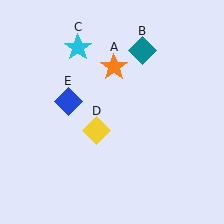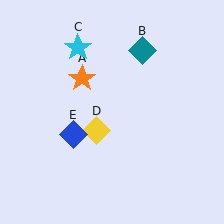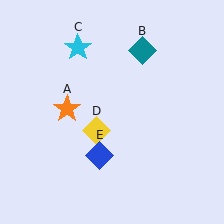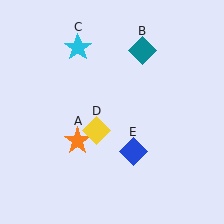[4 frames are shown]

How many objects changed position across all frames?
2 objects changed position: orange star (object A), blue diamond (object E).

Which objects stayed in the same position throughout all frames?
Teal diamond (object B) and cyan star (object C) and yellow diamond (object D) remained stationary.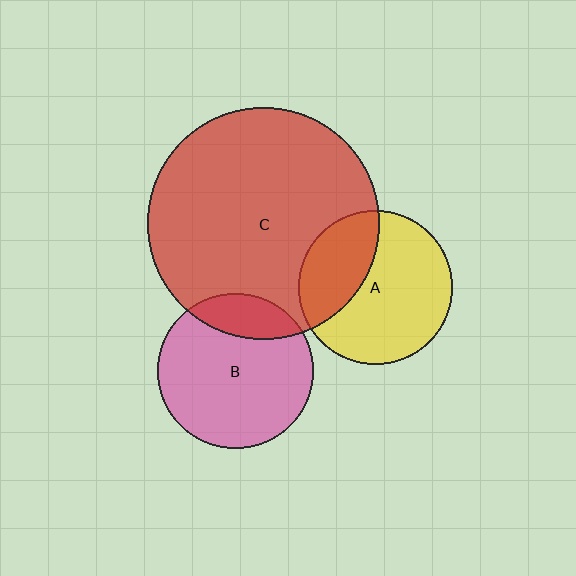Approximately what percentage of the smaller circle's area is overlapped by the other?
Approximately 35%.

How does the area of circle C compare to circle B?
Approximately 2.2 times.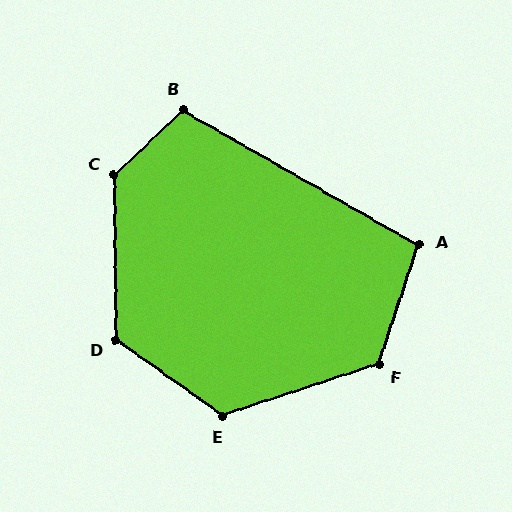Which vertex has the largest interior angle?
C, at approximately 133 degrees.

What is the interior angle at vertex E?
Approximately 126 degrees (obtuse).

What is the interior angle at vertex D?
Approximately 126 degrees (obtuse).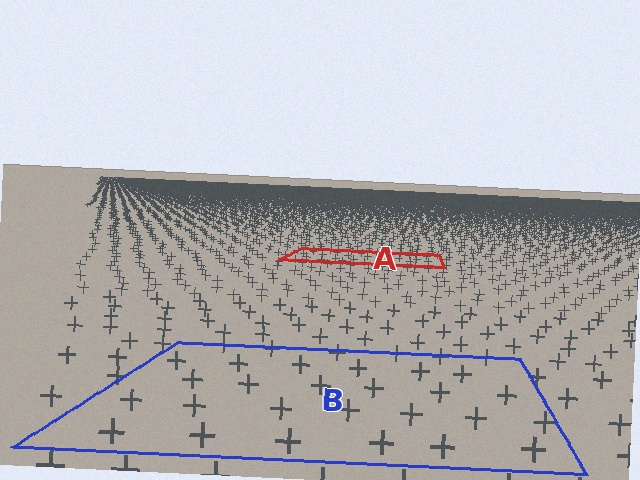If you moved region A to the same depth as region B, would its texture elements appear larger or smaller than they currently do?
They would appear larger. At a closer depth, the same texture elements are projected at a bigger on-screen size.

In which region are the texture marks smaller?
The texture marks are smaller in region A, because it is farther away.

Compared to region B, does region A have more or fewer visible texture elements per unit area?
Region A has more texture elements per unit area — they are packed more densely because it is farther away.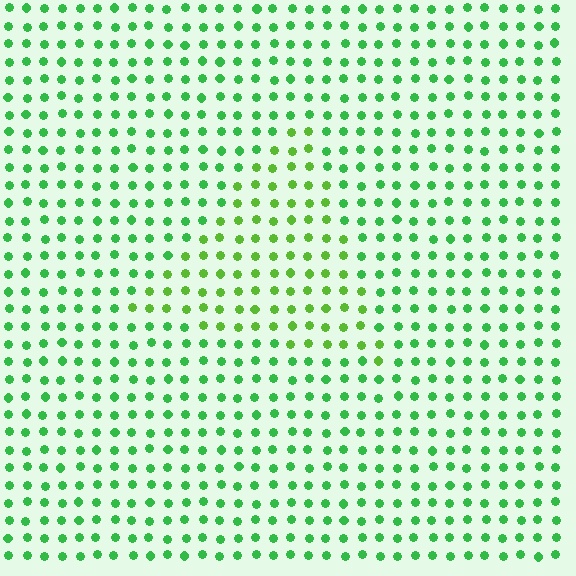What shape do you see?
I see a triangle.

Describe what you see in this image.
The image is filled with small green elements in a uniform arrangement. A triangle-shaped region is visible where the elements are tinted to a slightly different hue, forming a subtle color boundary.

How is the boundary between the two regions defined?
The boundary is defined purely by a slight shift in hue (about 27 degrees). Spacing, size, and orientation are identical on both sides.